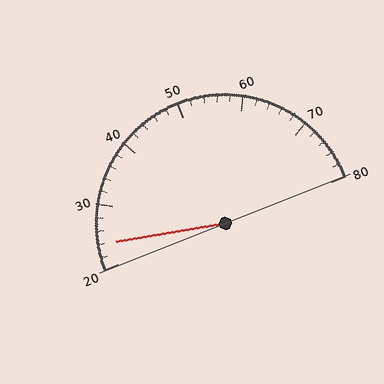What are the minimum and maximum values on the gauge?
The gauge ranges from 20 to 80.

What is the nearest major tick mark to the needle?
The nearest major tick mark is 20.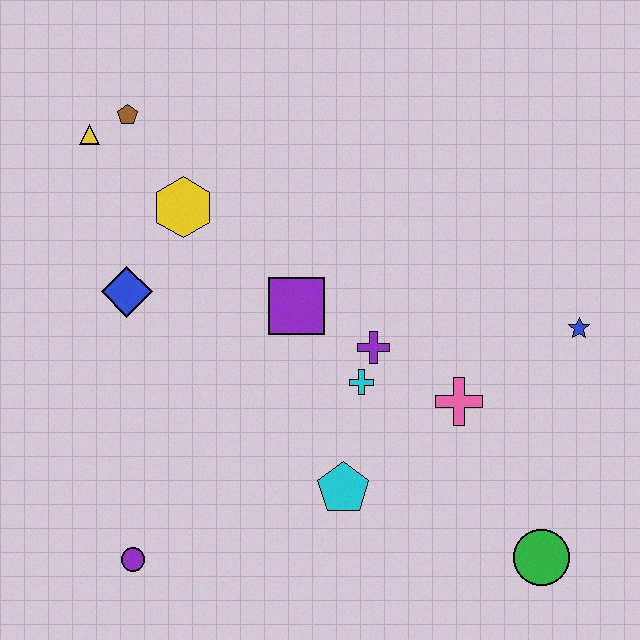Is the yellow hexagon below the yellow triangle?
Yes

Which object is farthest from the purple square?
The green circle is farthest from the purple square.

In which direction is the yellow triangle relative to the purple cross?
The yellow triangle is to the left of the purple cross.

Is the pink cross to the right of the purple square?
Yes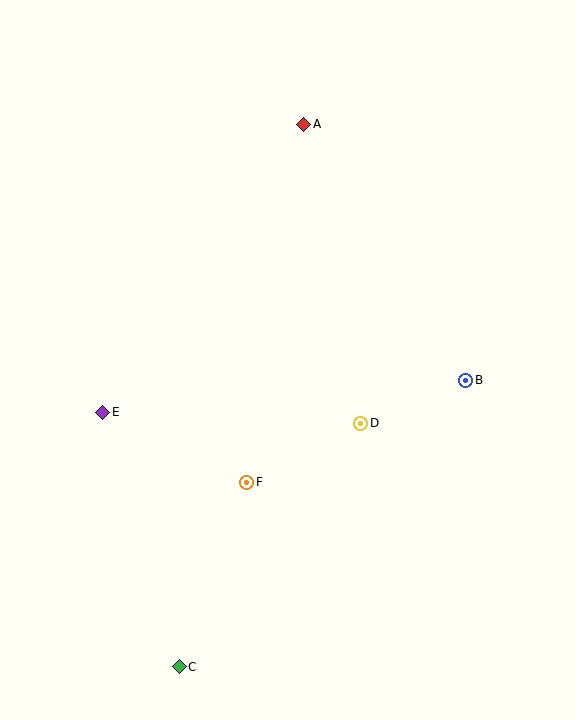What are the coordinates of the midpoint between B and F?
The midpoint between B and F is at (356, 431).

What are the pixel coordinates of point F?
Point F is at (247, 482).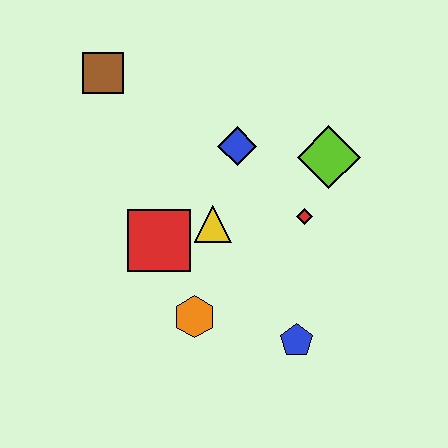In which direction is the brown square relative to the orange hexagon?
The brown square is above the orange hexagon.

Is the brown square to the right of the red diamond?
No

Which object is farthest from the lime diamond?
The brown square is farthest from the lime diamond.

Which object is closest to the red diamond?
The lime diamond is closest to the red diamond.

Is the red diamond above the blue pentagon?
Yes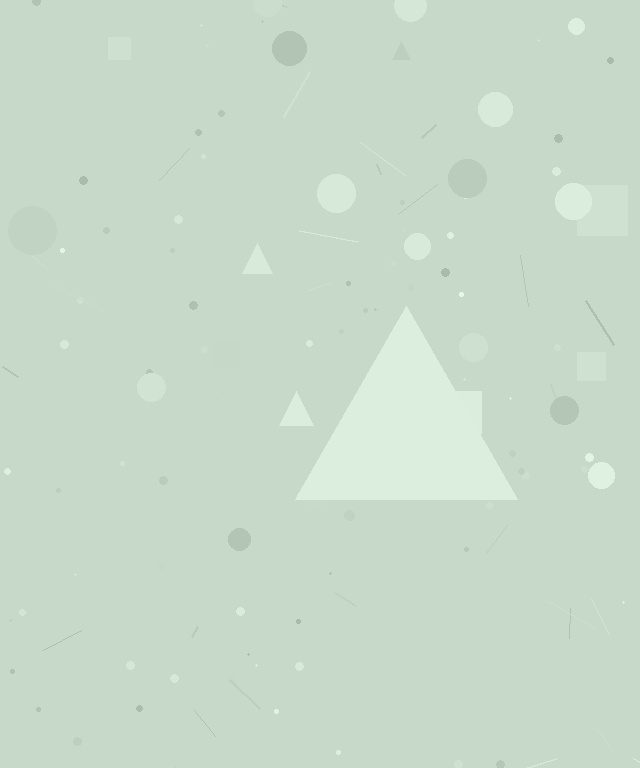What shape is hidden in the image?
A triangle is hidden in the image.